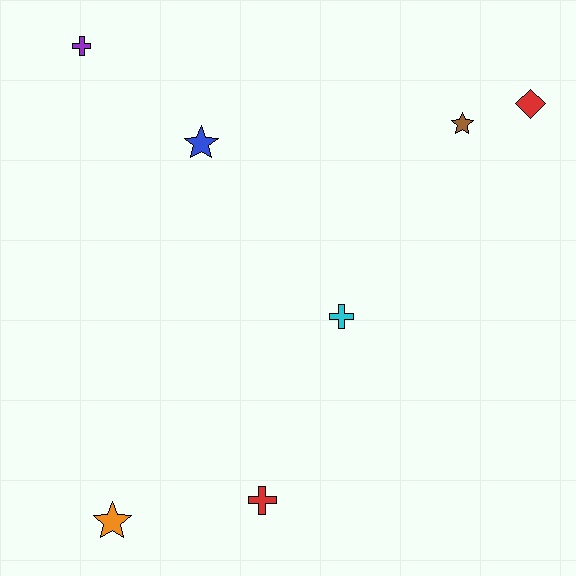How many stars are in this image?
There are 3 stars.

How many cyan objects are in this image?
There is 1 cyan object.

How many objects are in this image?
There are 7 objects.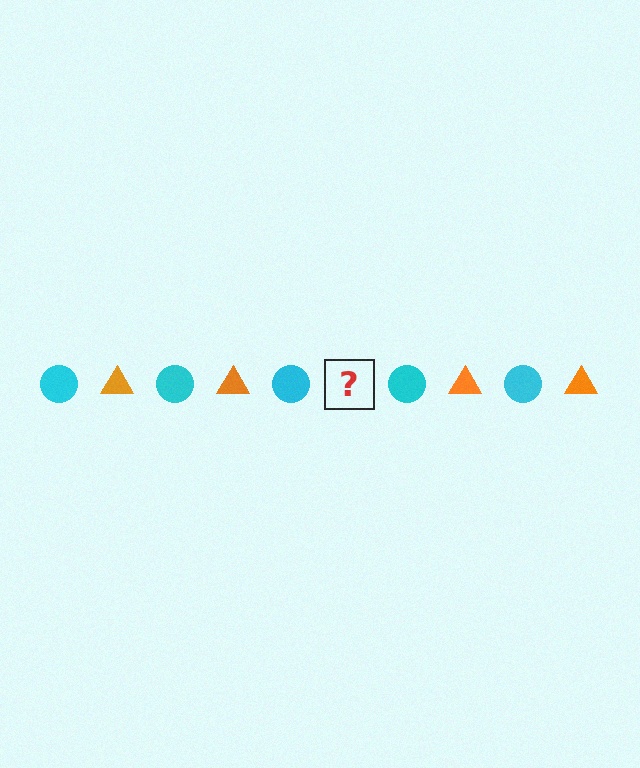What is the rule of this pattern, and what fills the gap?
The rule is that the pattern alternates between cyan circle and orange triangle. The gap should be filled with an orange triangle.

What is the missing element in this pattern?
The missing element is an orange triangle.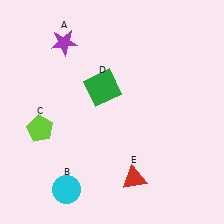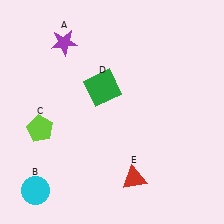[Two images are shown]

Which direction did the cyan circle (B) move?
The cyan circle (B) moved left.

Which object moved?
The cyan circle (B) moved left.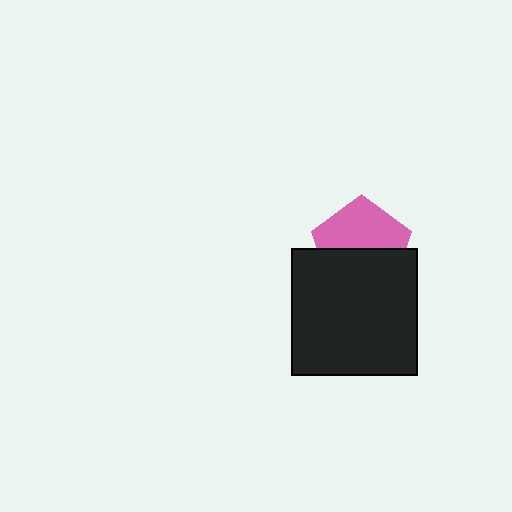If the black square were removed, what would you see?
You would see the complete pink pentagon.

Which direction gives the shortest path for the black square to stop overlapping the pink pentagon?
Moving down gives the shortest separation.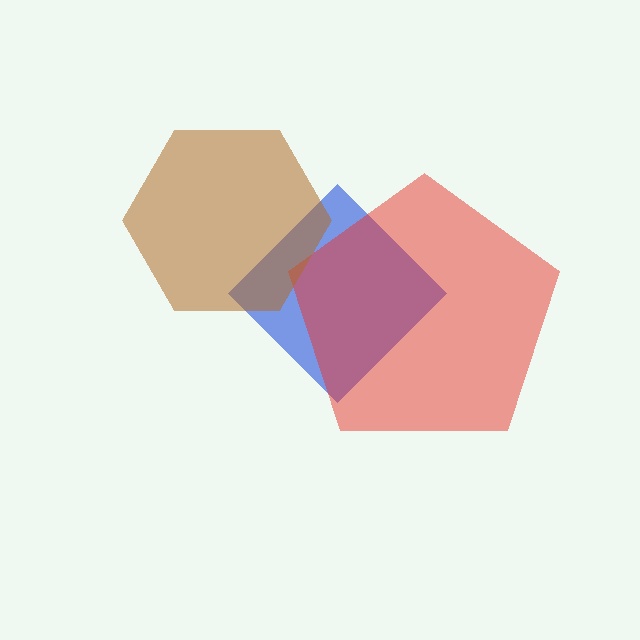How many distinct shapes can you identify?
There are 3 distinct shapes: a blue diamond, a red pentagon, a brown hexagon.